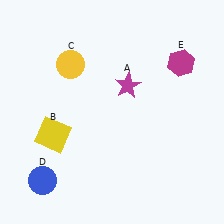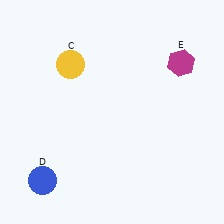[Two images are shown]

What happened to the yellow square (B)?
The yellow square (B) was removed in Image 2. It was in the bottom-left area of Image 1.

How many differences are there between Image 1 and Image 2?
There are 2 differences between the two images.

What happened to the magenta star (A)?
The magenta star (A) was removed in Image 2. It was in the top-right area of Image 1.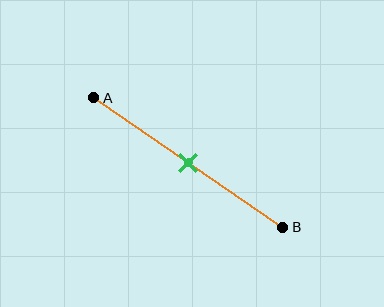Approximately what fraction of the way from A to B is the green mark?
The green mark is approximately 50% of the way from A to B.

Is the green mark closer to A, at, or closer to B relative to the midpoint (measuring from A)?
The green mark is approximately at the midpoint of segment AB.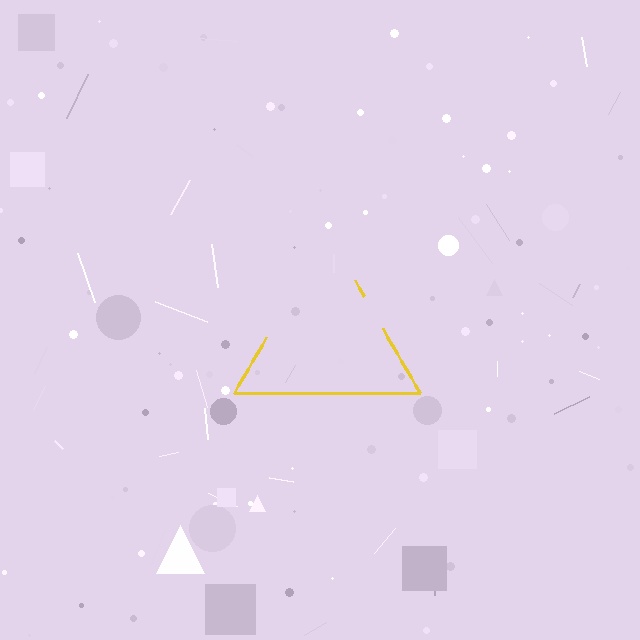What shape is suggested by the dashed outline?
The dashed outline suggests a triangle.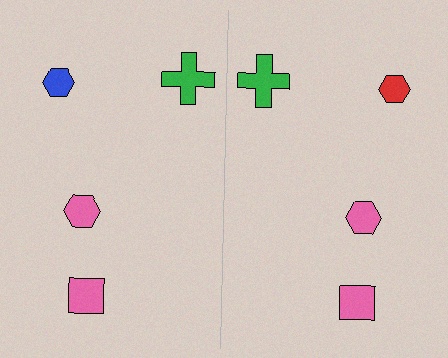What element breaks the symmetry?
The red hexagon on the right side breaks the symmetry — its mirror counterpart is blue.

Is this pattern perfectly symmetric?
No, the pattern is not perfectly symmetric. The red hexagon on the right side breaks the symmetry — its mirror counterpart is blue.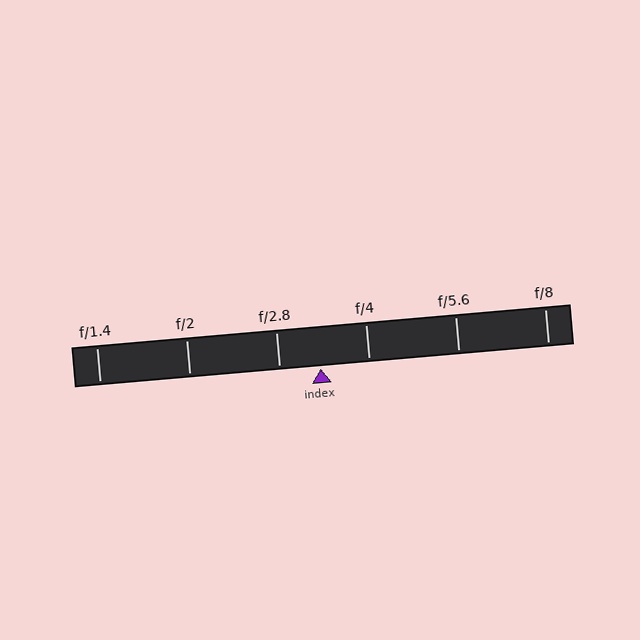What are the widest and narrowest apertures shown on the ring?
The widest aperture shown is f/1.4 and the narrowest is f/8.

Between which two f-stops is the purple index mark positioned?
The index mark is between f/2.8 and f/4.